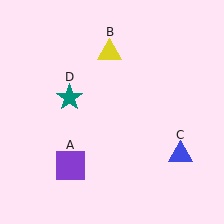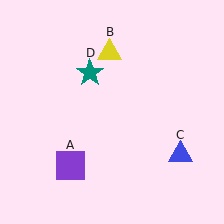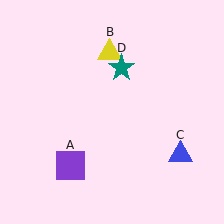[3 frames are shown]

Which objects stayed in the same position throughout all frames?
Purple square (object A) and yellow triangle (object B) and blue triangle (object C) remained stationary.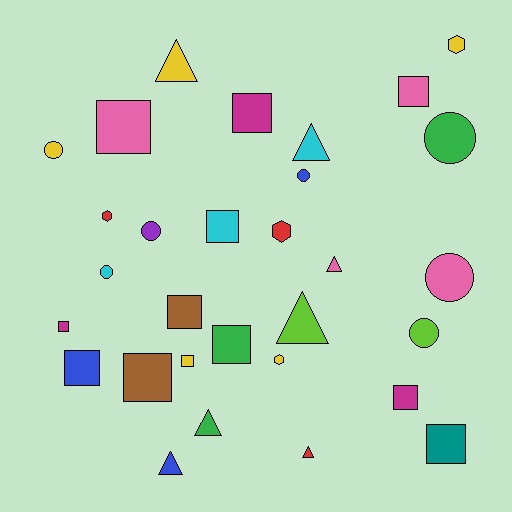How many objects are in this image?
There are 30 objects.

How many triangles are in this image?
There are 7 triangles.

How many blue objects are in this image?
There are 3 blue objects.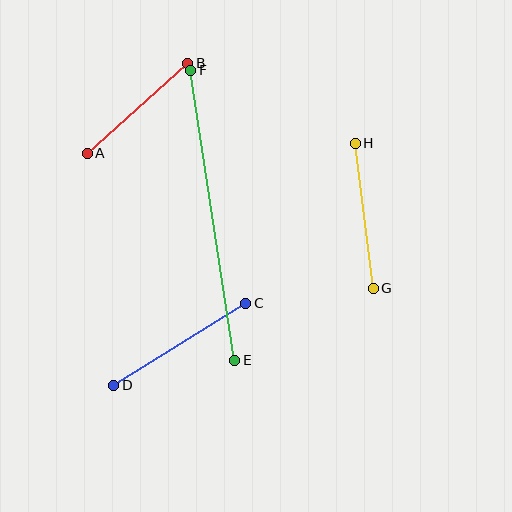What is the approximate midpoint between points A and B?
The midpoint is at approximately (138, 108) pixels.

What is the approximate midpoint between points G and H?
The midpoint is at approximately (364, 216) pixels.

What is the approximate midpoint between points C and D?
The midpoint is at approximately (180, 344) pixels.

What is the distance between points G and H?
The distance is approximately 146 pixels.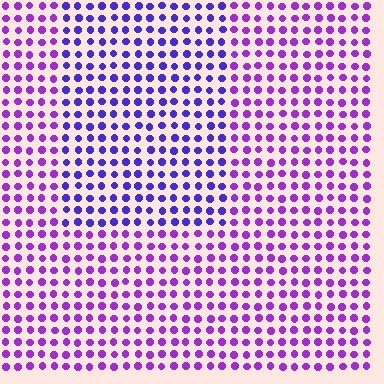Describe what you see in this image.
The image is filled with small purple elements in a uniform arrangement. A rectangle-shaped region is visible where the elements are tinted to a slightly different hue, forming a subtle color boundary.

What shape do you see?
I see a rectangle.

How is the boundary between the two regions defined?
The boundary is defined purely by a slight shift in hue (about 34 degrees). Spacing, size, and orientation are identical on both sides.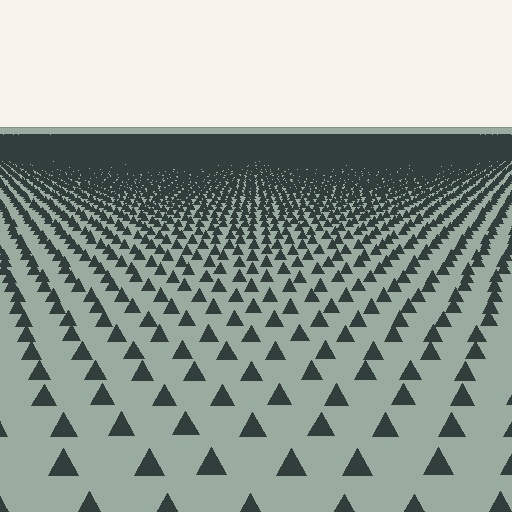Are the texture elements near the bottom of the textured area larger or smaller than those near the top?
Larger. Near the bottom, elements are closer to the viewer and appear at a bigger on-screen size.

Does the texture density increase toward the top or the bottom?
Density increases toward the top.